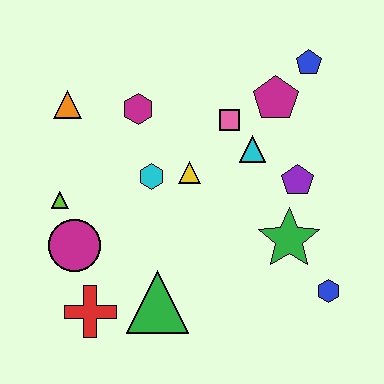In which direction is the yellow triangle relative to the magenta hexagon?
The yellow triangle is below the magenta hexagon.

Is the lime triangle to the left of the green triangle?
Yes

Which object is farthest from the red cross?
The blue pentagon is farthest from the red cross.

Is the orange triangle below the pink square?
No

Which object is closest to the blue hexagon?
The green star is closest to the blue hexagon.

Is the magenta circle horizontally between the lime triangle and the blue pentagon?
Yes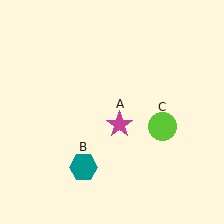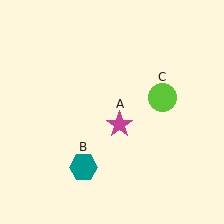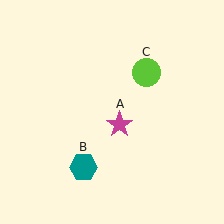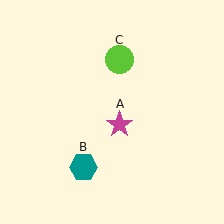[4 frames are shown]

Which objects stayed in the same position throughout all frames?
Magenta star (object A) and teal hexagon (object B) remained stationary.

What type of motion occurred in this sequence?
The lime circle (object C) rotated counterclockwise around the center of the scene.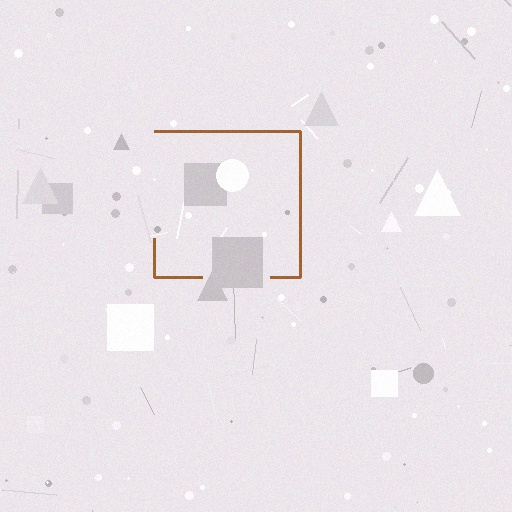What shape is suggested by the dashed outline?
The dashed outline suggests a square.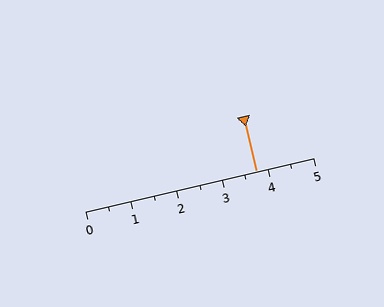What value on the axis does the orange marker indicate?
The marker indicates approximately 3.8.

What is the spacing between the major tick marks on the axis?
The major ticks are spaced 1 apart.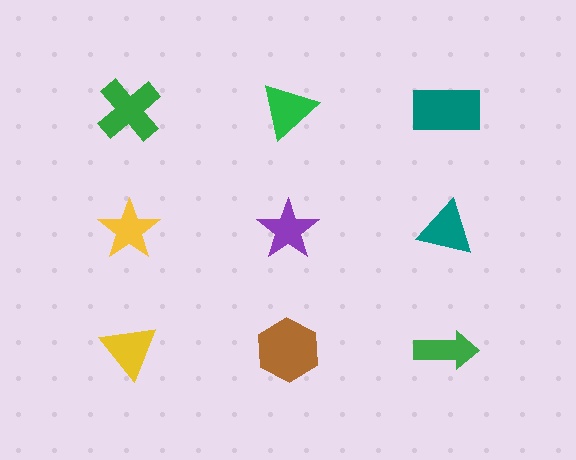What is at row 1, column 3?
A teal rectangle.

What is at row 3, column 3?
A green arrow.